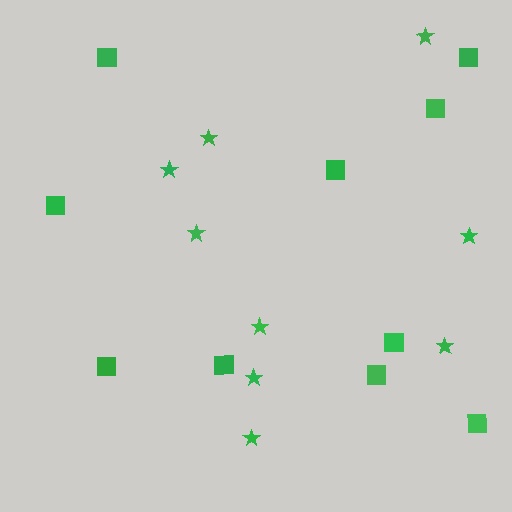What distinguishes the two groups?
There are 2 groups: one group of stars (9) and one group of squares (10).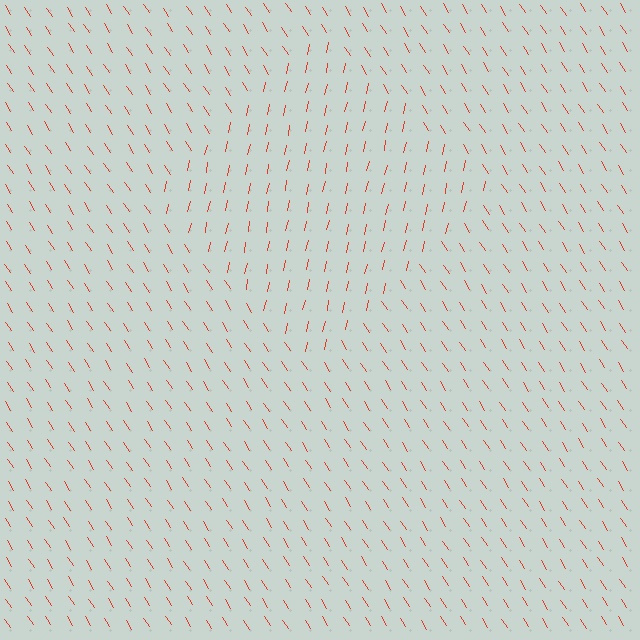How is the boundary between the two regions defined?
The boundary is defined purely by a change in line orientation (approximately 45 degrees difference). All lines are the same color and thickness.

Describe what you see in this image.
The image is filled with small red line segments. A diamond region in the image has lines oriented differently from the surrounding lines, creating a visible texture boundary.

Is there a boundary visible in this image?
Yes, there is a texture boundary formed by a change in line orientation.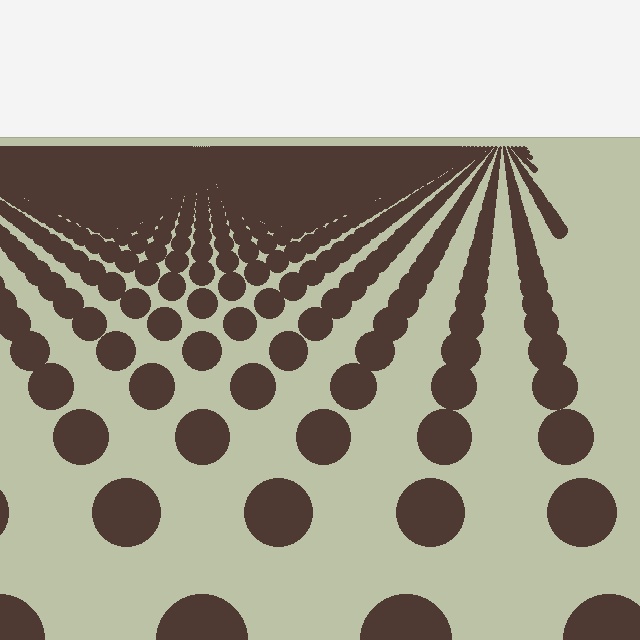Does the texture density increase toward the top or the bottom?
Density increases toward the top.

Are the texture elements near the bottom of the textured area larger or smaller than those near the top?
Larger. Near the bottom, elements are closer to the viewer and appear at a bigger on-screen size.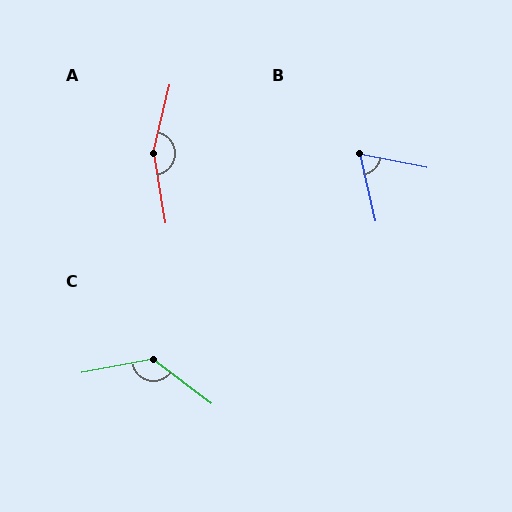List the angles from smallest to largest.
B (66°), C (132°), A (157°).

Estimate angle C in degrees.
Approximately 132 degrees.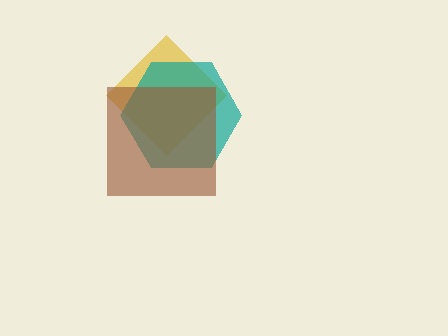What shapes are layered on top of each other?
The layered shapes are: a yellow diamond, a teal hexagon, a brown square.